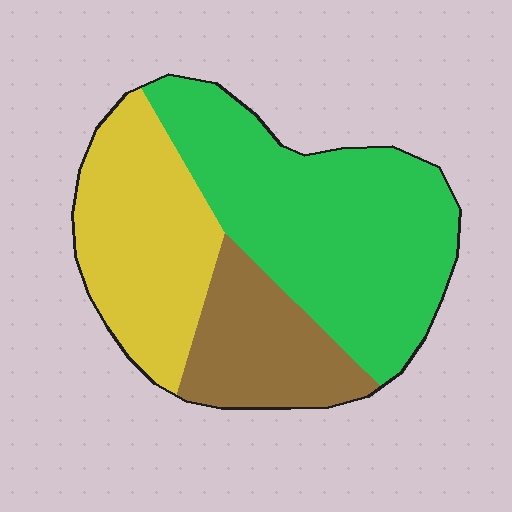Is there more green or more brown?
Green.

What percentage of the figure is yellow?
Yellow takes up about one third (1/3) of the figure.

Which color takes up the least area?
Brown, at roughly 20%.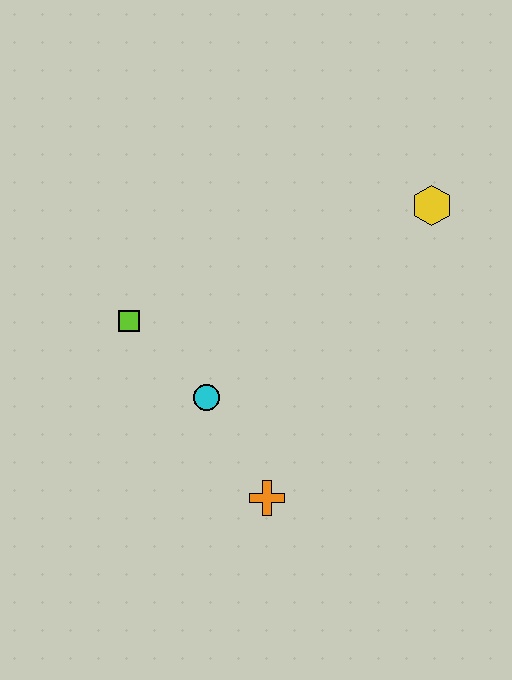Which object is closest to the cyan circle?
The lime square is closest to the cyan circle.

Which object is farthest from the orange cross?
The yellow hexagon is farthest from the orange cross.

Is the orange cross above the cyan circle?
No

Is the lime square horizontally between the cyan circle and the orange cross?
No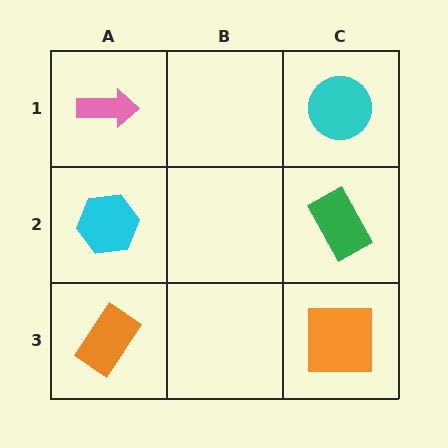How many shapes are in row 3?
2 shapes.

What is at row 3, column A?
An orange rectangle.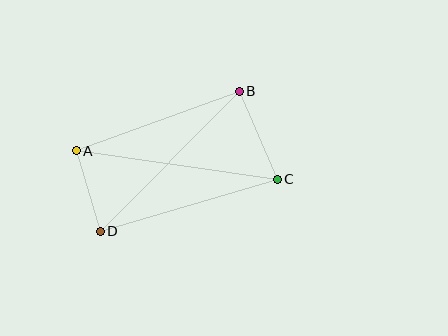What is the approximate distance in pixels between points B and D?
The distance between B and D is approximately 197 pixels.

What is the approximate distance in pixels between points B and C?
The distance between B and C is approximately 96 pixels.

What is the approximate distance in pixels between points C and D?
The distance between C and D is approximately 185 pixels.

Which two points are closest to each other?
Points A and D are closest to each other.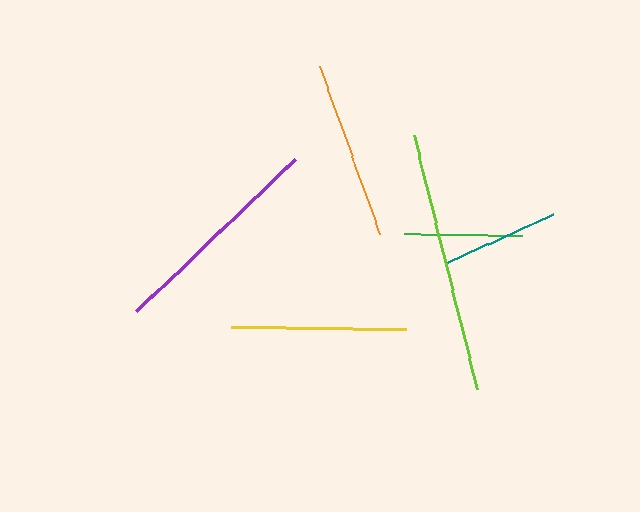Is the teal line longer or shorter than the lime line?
The lime line is longer than the teal line.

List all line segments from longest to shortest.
From longest to shortest: lime, purple, orange, yellow, green, teal.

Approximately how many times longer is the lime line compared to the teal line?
The lime line is approximately 2.2 times the length of the teal line.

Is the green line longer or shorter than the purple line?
The purple line is longer than the green line.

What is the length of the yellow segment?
The yellow segment is approximately 175 pixels long.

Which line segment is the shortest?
The teal line is the shortest at approximately 117 pixels.